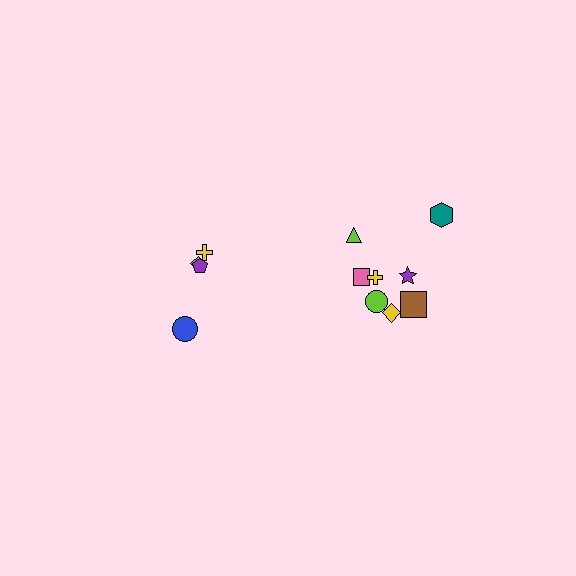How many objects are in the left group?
There are 4 objects.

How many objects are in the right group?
There are 8 objects.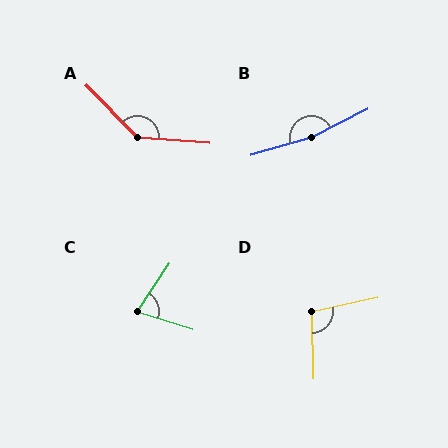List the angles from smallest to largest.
C (73°), D (101°), A (139°), B (169°).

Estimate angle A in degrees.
Approximately 139 degrees.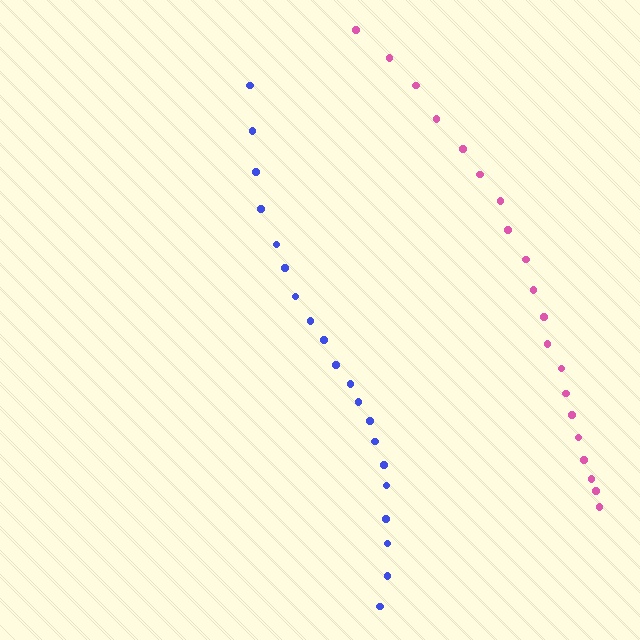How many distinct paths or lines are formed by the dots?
There are 2 distinct paths.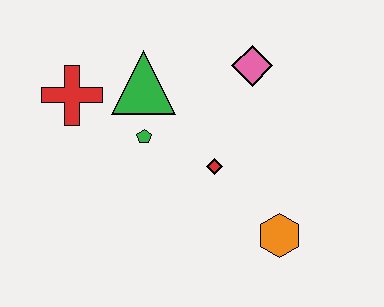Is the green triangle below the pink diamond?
Yes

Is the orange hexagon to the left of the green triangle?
No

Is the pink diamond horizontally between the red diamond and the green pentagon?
No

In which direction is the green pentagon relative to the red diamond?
The green pentagon is to the left of the red diamond.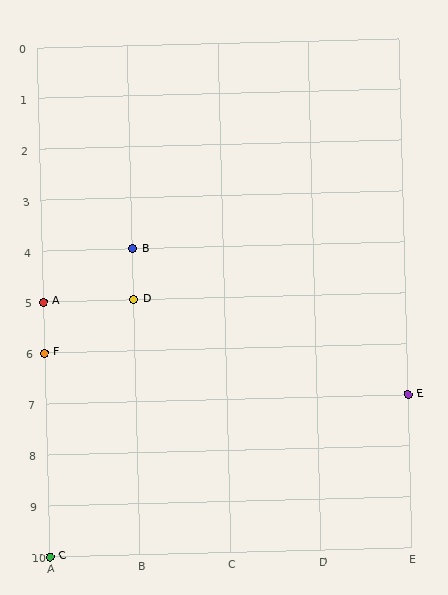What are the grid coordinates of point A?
Point A is at grid coordinates (A, 5).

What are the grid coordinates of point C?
Point C is at grid coordinates (A, 10).